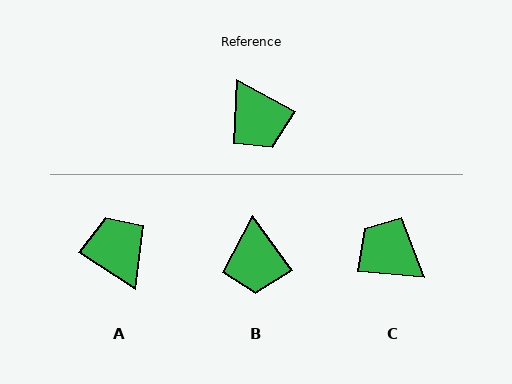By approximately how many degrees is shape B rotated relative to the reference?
Approximately 26 degrees clockwise.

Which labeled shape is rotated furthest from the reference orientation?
A, about 175 degrees away.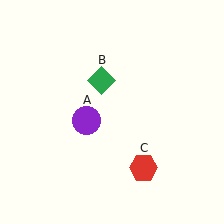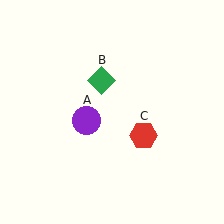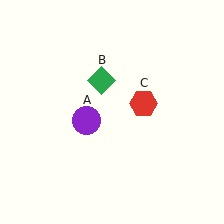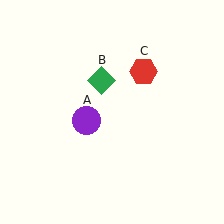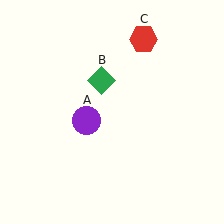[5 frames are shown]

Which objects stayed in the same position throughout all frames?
Purple circle (object A) and green diamond (object B) remained stationary.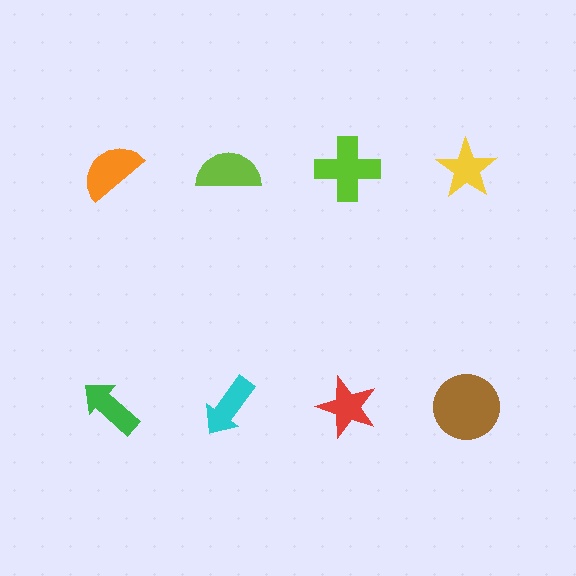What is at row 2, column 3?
A red star.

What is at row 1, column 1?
An orange semicircle.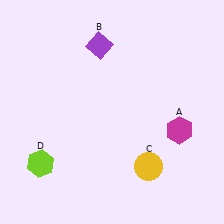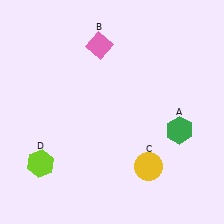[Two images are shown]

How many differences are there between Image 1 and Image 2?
There are 2 differences between the two images.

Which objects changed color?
A changed from magenta to green. B changed from purple to pink.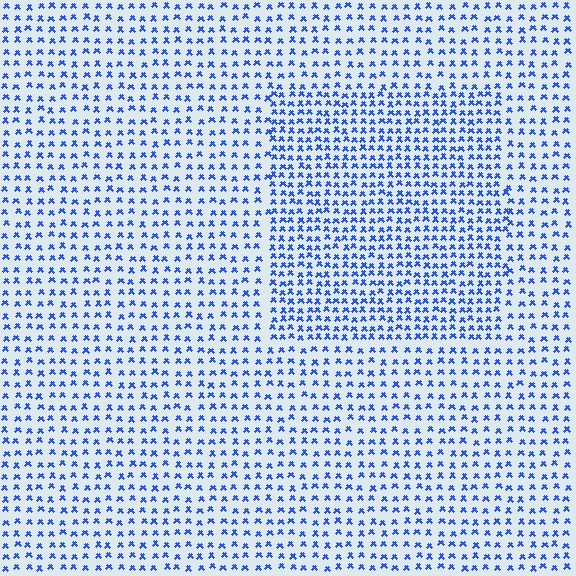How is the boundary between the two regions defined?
The boundary is defined by a change in element density (approximately 1.6x ratio). All elements are the same color, size, and shape.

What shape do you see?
I see a rectangle.